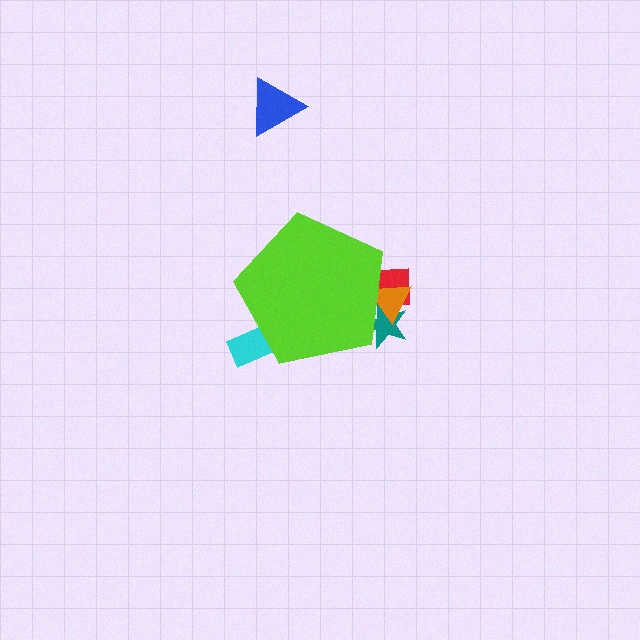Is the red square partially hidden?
Yes, the red square is partially hidden behind the lime pentagon.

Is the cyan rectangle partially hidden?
Yes, the cyan rectangle is partially hidden behind the lime pentagon.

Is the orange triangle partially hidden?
Yes, the orange triangle is partially hidden behind the lime pentagon.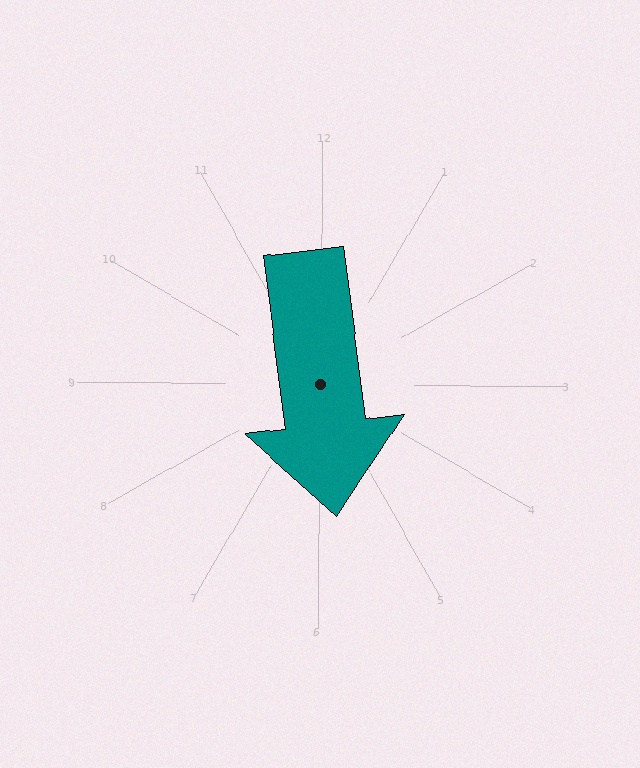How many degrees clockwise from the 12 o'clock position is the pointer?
Approximately 172 degrees.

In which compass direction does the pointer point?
South.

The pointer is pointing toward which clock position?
Roughly 6 o'clock.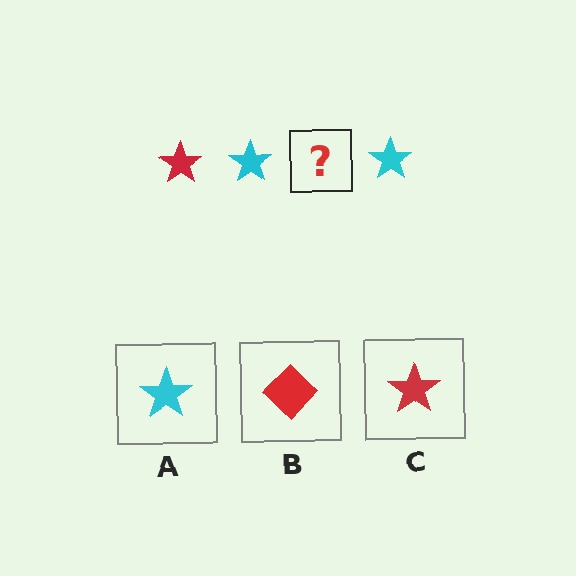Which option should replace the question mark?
Option C.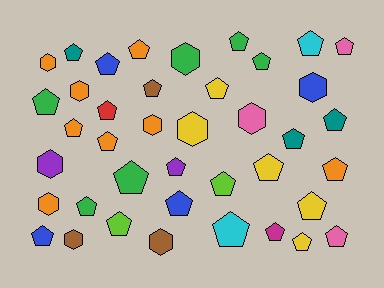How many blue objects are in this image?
There are 4 blue objects.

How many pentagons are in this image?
There are 29 pentagons.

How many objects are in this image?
There are 40 objects.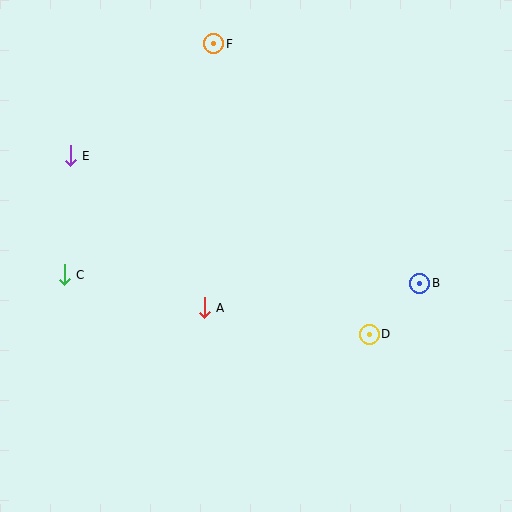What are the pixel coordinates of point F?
Point F is at (214, 44).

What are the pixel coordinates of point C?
Point C is at (64, 275).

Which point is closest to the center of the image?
Point A at (204, 308) is closest to the center.